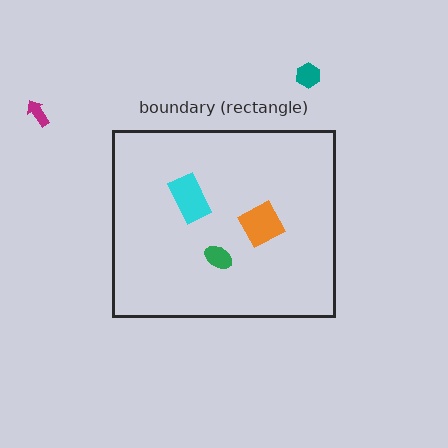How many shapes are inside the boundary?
3 inside, 2 outside.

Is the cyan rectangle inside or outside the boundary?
Inside.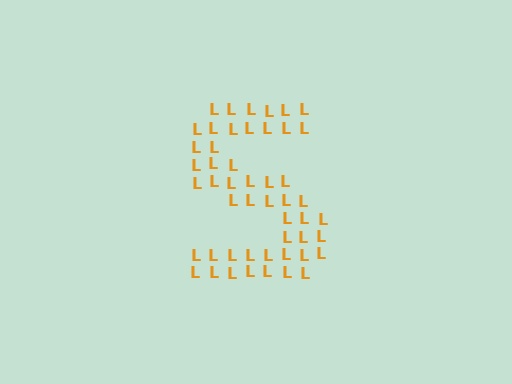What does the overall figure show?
The overall figure shows the letter S.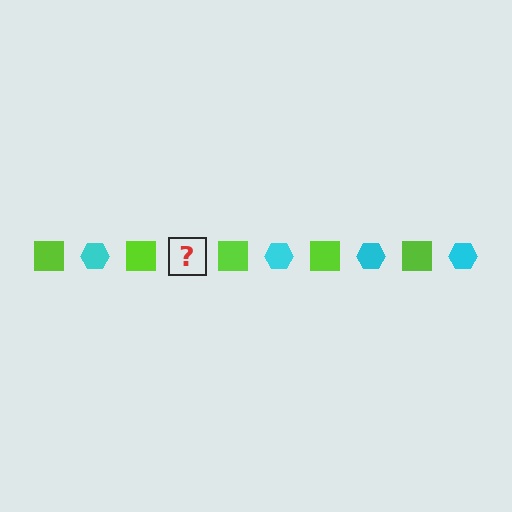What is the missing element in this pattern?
The missing element is a cyan hexagon.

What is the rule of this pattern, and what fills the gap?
The rule is that the pattern alternates between lime square and cyan hexagon. The gap should be filled with a cyan hexagon.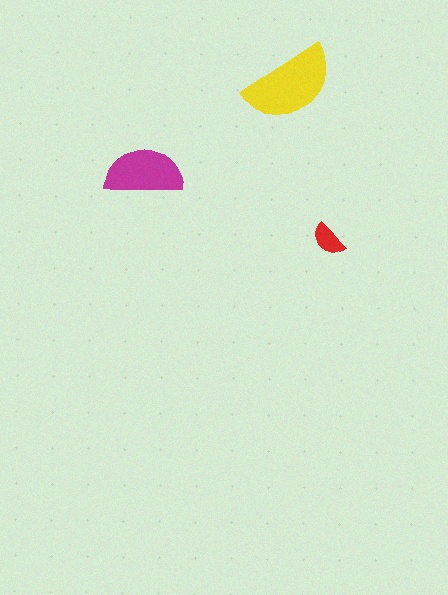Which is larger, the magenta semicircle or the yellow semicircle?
The yellow one.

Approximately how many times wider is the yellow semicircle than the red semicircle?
About 2.5 times wider.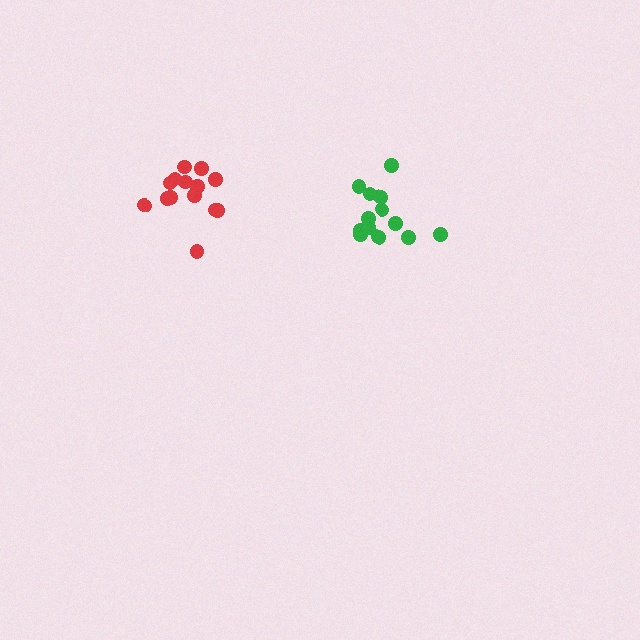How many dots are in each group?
Group 1: 15 dots, Group 2: 13 dots (28 total).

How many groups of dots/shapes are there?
There are 2 groups.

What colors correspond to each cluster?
The clusters are colored: red, green.